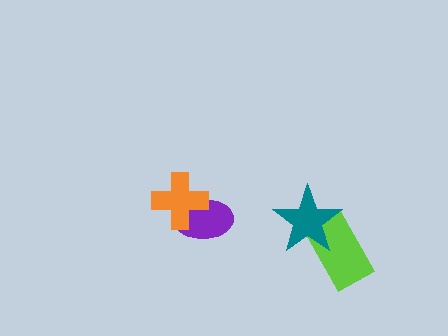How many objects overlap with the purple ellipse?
1 object overlaps with the purple ellipse.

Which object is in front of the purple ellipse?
The orange cross is in front of the purple ellipse.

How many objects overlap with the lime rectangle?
1 object overlaps with the lime rectangle.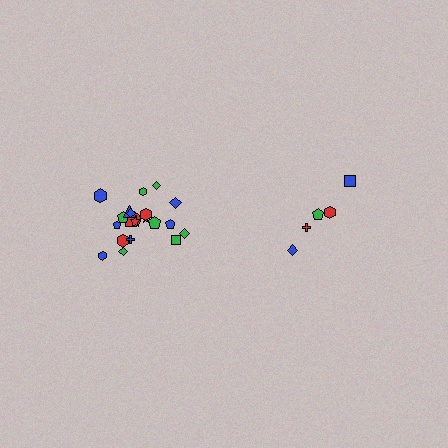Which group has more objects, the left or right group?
The left group.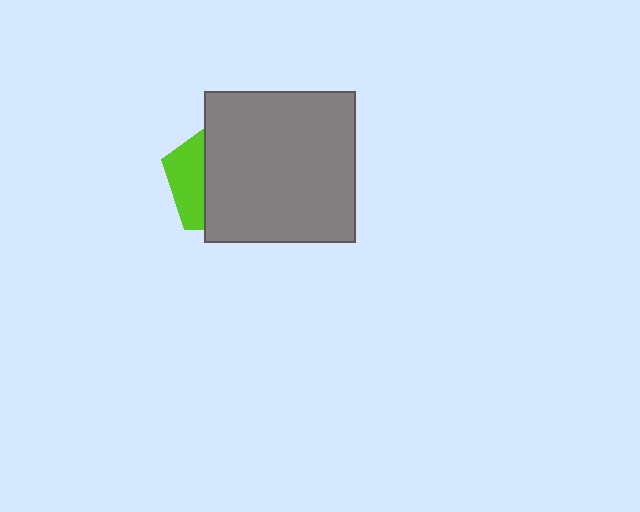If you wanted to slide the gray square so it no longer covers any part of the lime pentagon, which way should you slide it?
Slide it right — that is the most direct way to separate the two shapes.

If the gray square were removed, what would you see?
You would see the complete lime pentagon.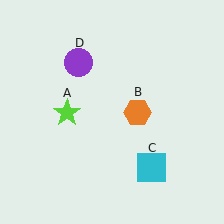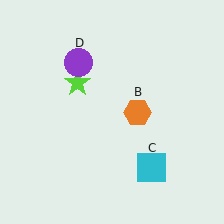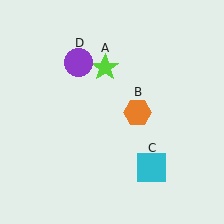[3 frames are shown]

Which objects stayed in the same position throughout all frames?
Orange hexagon (object B) and cyan square (object C) and purple circle (object D) remained stationary.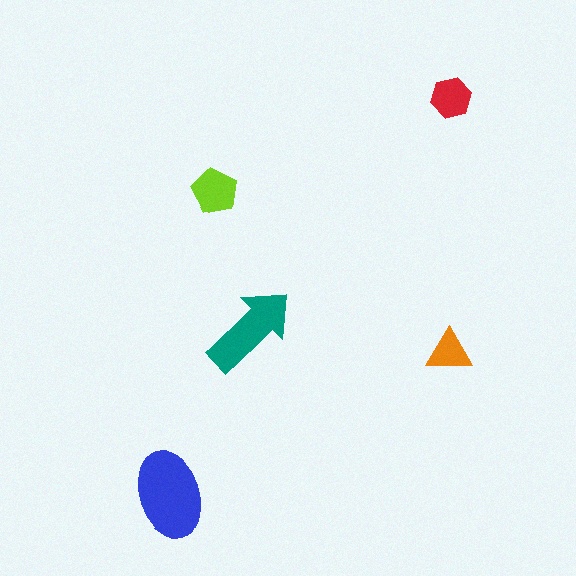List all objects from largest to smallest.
The blue ellipse, the teal arrow, the lime pentagon, the red hexagon, the orange triangle.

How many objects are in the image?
There are 5 objects in the image.